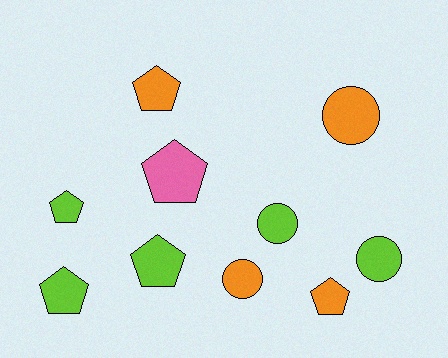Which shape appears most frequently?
Pentagon, with 6 objects.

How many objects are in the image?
There are 10 objects.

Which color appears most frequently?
Lime, with 5 objects.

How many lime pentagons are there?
There are 3 lime pentagons.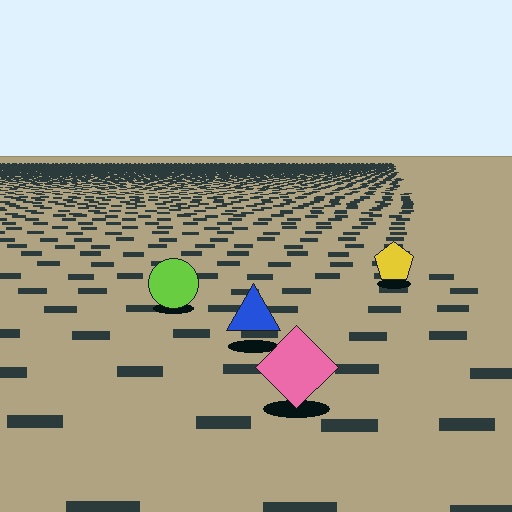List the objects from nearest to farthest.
From nearest to farthest: the pink diamond, the blue triangle, the lime circle, the yellow pentagon.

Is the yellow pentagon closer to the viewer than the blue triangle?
No. The blue triangle is closer — you can tell from the texture gradient: the ground texture is coarser near it.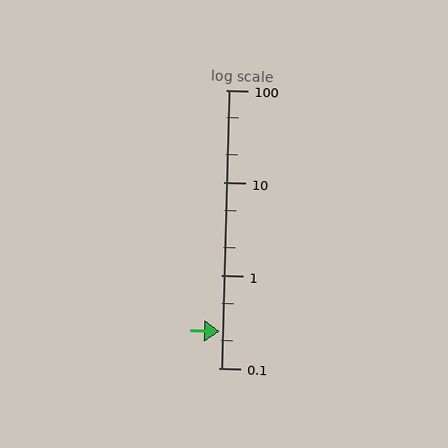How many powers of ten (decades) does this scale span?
The scale spans 3 decades, from 0.1 to 100.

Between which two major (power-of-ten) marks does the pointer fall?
The pointer is between 0.1 and 1.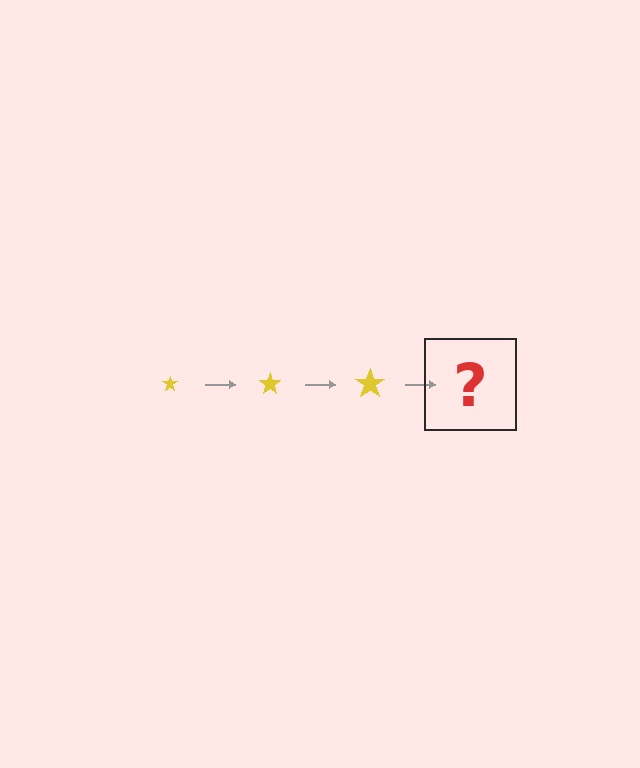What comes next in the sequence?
The next element should be a yellow star, larger than the previous one.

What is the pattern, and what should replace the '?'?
The pattern is that the star gets progressively larger each step. The '?' should be a yellow star, larger than the previous one.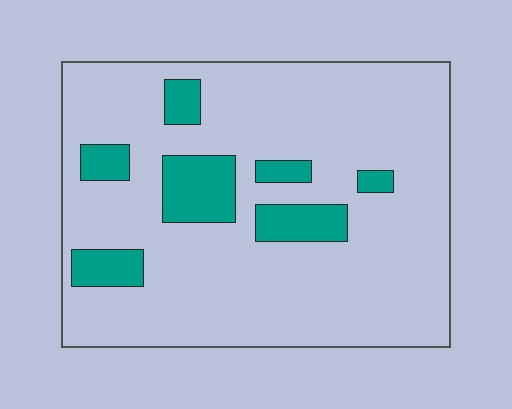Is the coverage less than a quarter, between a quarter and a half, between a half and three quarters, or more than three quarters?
Less than a quarter.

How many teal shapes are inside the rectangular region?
7.